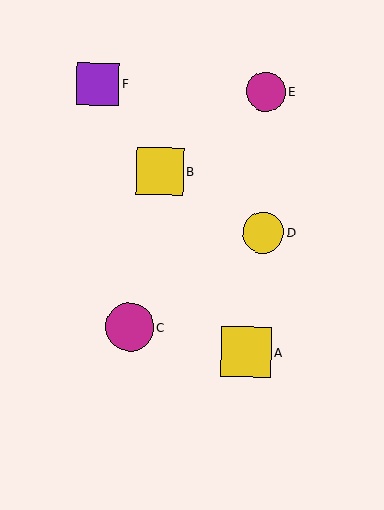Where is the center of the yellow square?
The center of the yellow square is at (160, 171).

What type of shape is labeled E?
Shape E is a magenta circle.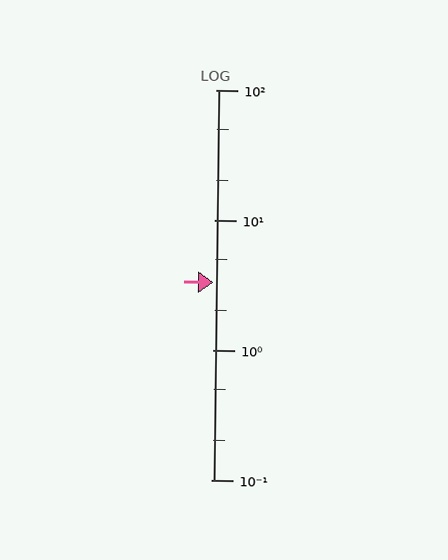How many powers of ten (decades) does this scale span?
The scale spans 3 decades, from 0.1 to 100.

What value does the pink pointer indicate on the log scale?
The pointer indicates approximately 3.3.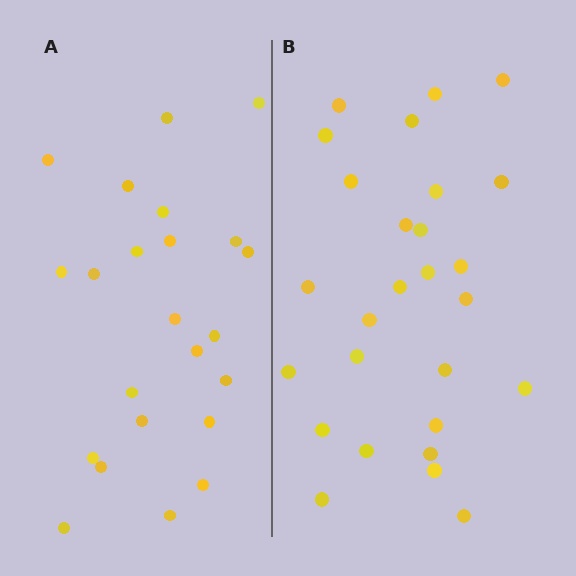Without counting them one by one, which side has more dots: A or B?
Region B (the right region) has more dots.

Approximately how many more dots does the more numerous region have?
Region B has about 4 more dots than region A.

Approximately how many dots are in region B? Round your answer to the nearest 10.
About 30 dots. (The exact count is 27, which rounds to 30.)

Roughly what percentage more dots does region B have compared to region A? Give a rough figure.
About 15% more.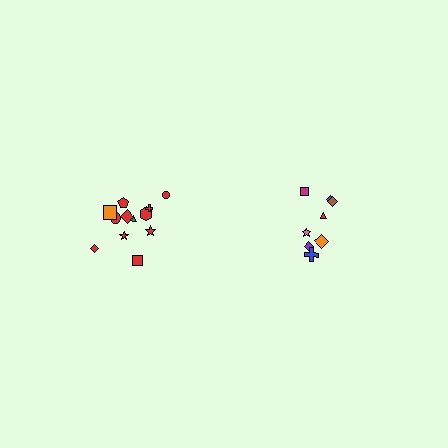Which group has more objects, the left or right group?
The left group.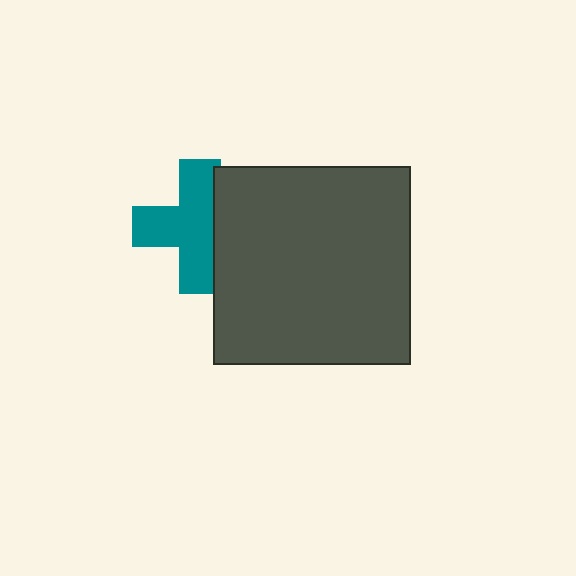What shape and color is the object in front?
The object in front is a dark gray square.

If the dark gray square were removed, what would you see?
You would see the complete teal cross.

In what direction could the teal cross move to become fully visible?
The teal cross could move left. That would shift it out from behind the dark gray square entirely.